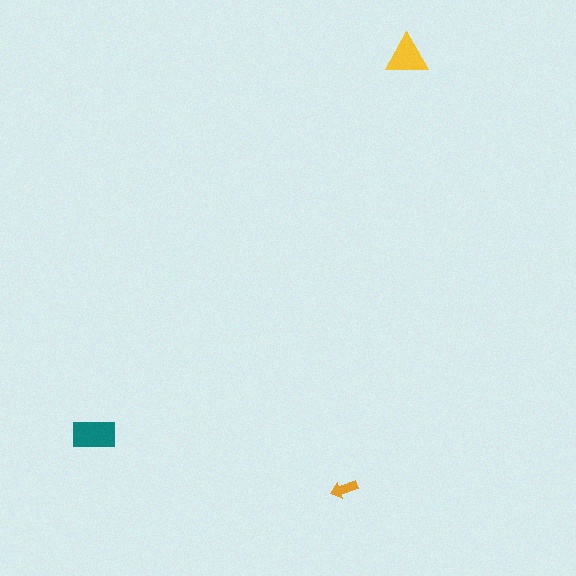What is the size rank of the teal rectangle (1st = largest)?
1st.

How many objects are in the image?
There are 3 objects in the image.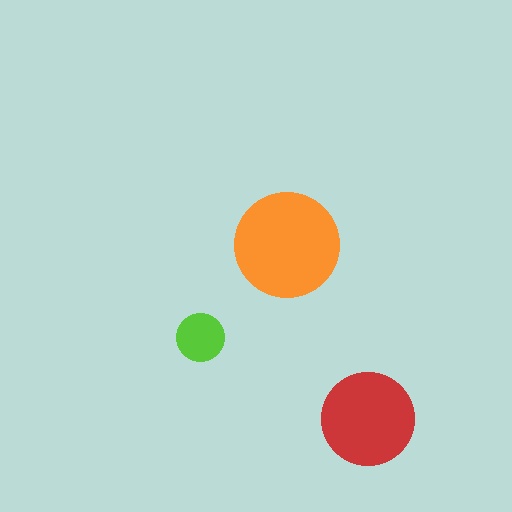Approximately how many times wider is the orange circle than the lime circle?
About 2 times wider.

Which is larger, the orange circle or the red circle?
The orange one.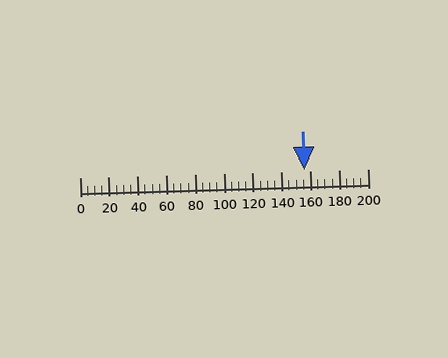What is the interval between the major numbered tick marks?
The major tick marks are spaced 20 units apart.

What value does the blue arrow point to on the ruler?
The blue arrow points to approximately 156.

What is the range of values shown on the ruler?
The ruler shows values from 0 to 200.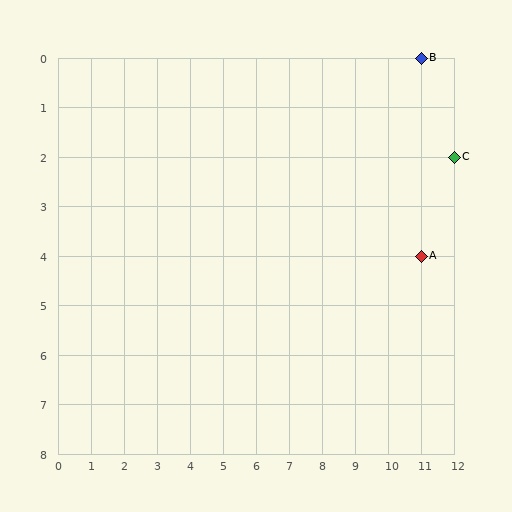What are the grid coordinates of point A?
Point A is at grid coordinates (11, 4).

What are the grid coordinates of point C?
Point C is at grid coordinates (12, 2).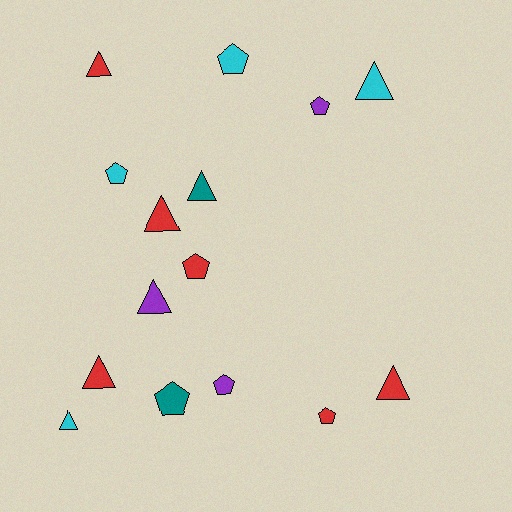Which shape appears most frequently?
Triangle, with 8 objects.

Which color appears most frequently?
Red, with 6 objects.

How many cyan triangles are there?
There are 2 cyan triangles.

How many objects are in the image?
There are 15 objects.